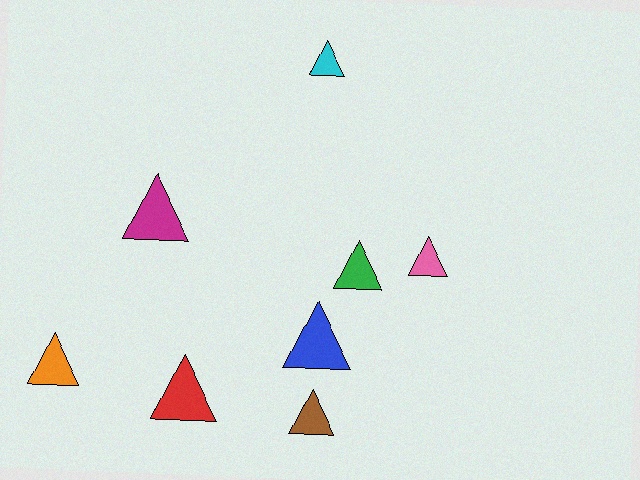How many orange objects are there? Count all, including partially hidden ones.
There is 1 orange object.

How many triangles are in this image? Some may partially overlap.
There are 8 triangles.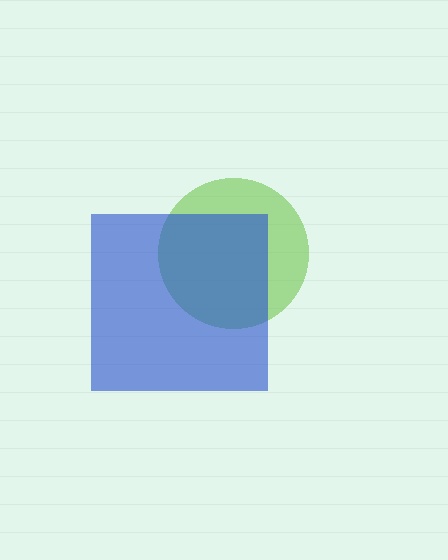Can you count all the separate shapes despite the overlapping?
Yes, there are 2 separate shapes.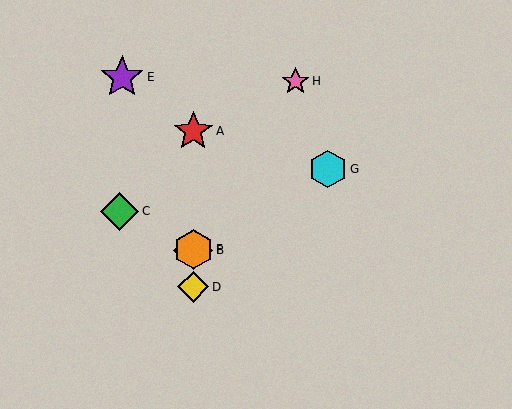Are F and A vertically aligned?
Yes, both are at x≈193.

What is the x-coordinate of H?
Object H is at x≈296.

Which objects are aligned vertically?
Objects A, B, D, F are aligned vertically.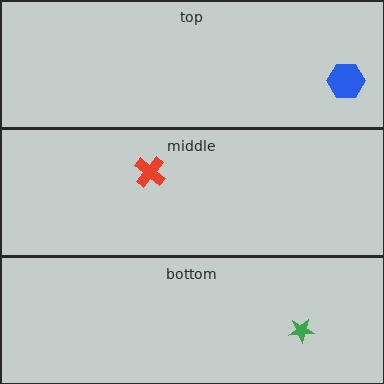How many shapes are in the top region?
1.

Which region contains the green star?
The bottom region.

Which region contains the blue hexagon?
The top region.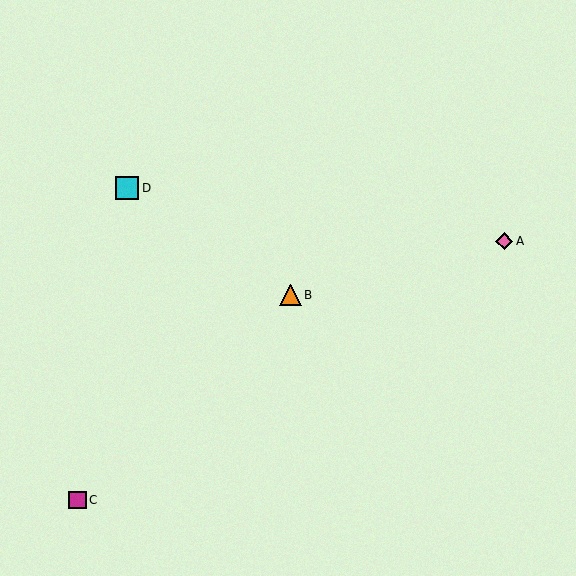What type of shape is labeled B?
Shape B is an orange triangle.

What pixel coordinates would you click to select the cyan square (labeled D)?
Click at (127, 188) to select the cyan square D.